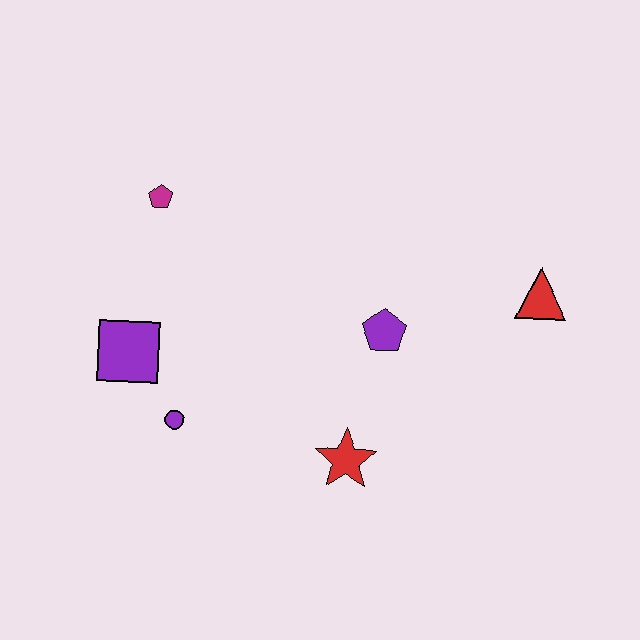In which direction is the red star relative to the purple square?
The red star is to the right of the purple square.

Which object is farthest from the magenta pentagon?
The red triangle is farthest from the magenta pentagon.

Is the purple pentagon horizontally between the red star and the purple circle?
No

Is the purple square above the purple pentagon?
No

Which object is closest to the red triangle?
The purple pentagon is closest to the red triangle.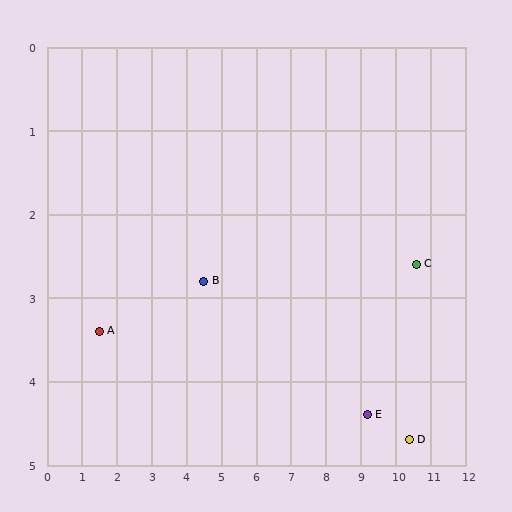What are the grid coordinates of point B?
Point B is at approximately (4.5, 2.8).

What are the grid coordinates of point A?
Point A is at approximately (1.5, 3.4).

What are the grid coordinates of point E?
Point E is at approximately (9.2, 4.4).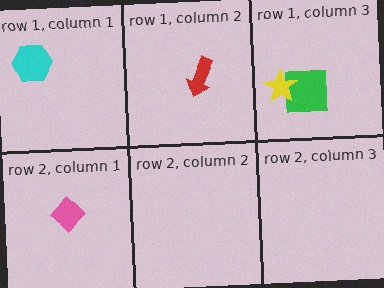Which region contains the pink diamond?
The row 2, column 1 region.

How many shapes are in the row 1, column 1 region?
1.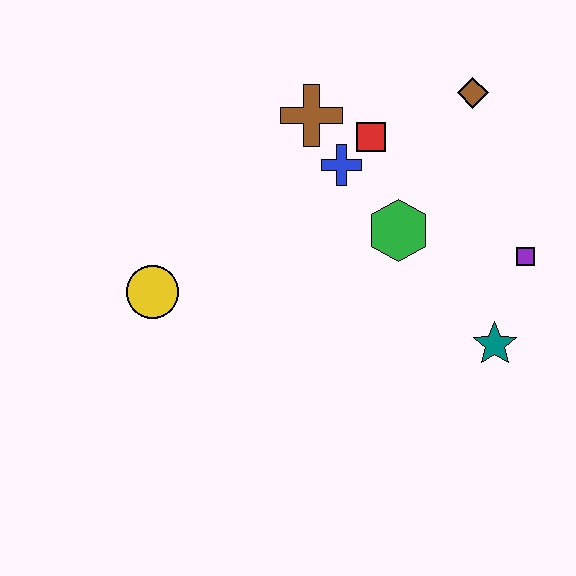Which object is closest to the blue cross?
The red square is closest to the blue cross.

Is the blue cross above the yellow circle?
Yes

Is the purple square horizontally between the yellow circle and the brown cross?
No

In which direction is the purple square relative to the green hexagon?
The purple square is to the right of the green hexagon.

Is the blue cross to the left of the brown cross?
No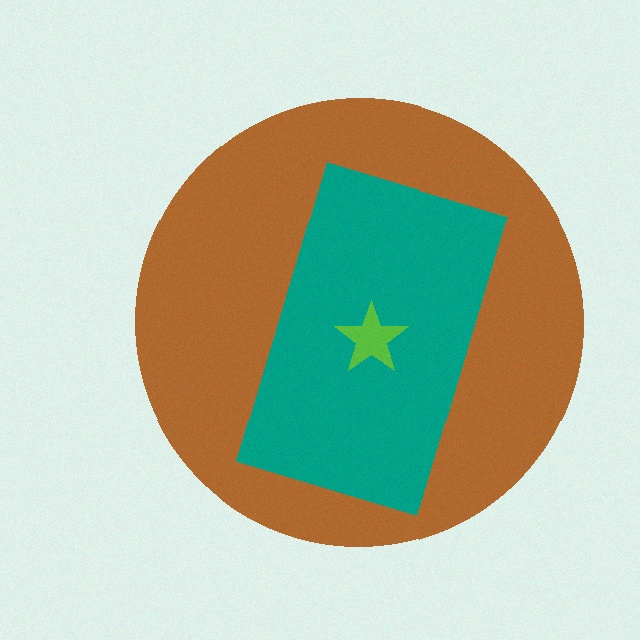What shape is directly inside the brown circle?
The teal rectangle.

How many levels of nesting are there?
3.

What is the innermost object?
The lime star.